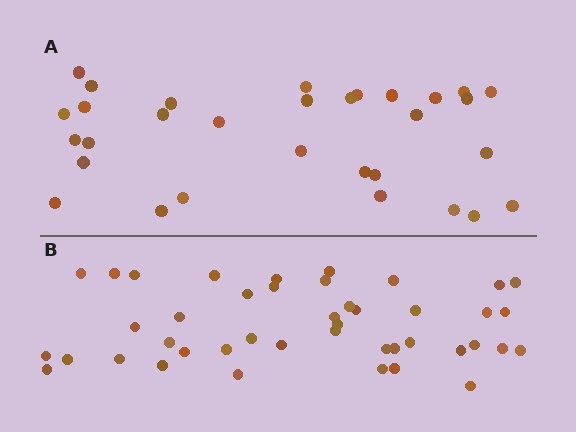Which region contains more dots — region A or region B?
Region B (the bottom region) has more dots.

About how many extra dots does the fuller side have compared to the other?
Region B has roughly 12 or so more dots than region A.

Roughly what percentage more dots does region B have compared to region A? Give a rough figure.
About 40% more.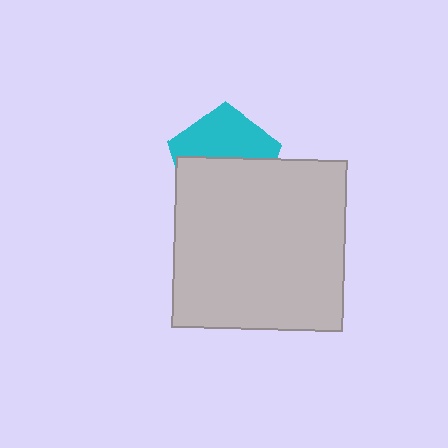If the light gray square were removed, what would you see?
You would see the complete cyan pentagon.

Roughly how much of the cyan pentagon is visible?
About half of it is visible (roughly 46%).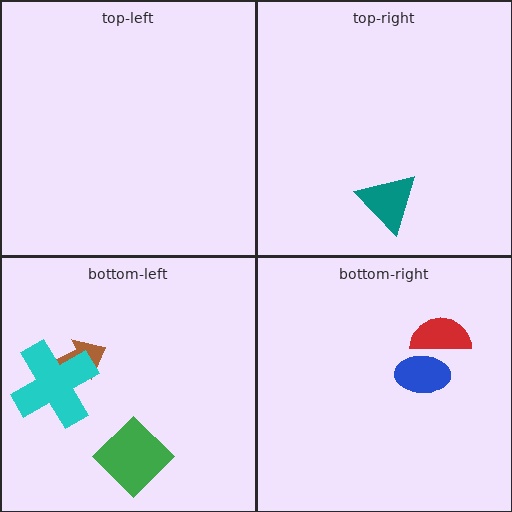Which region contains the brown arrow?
The bottom-left region.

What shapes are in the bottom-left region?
The green diamond, the brown arrow, the cyan cross.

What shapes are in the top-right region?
The teal triangle.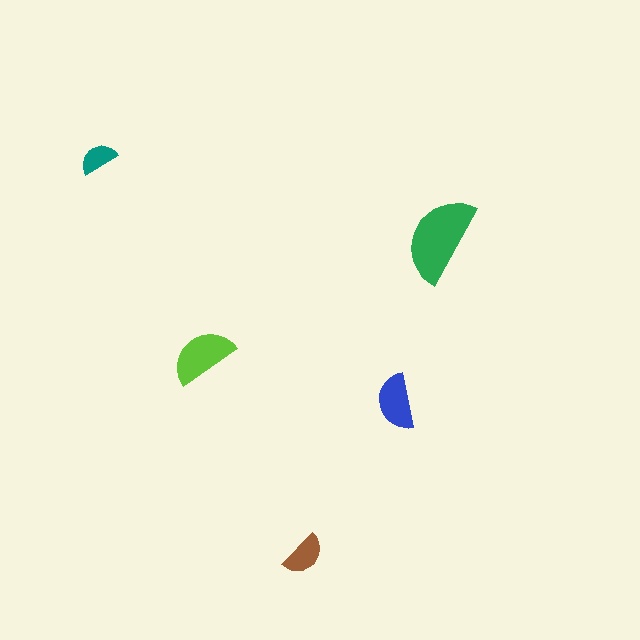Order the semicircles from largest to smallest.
the green one, the lime one, the blue one, the brown one, the teal one.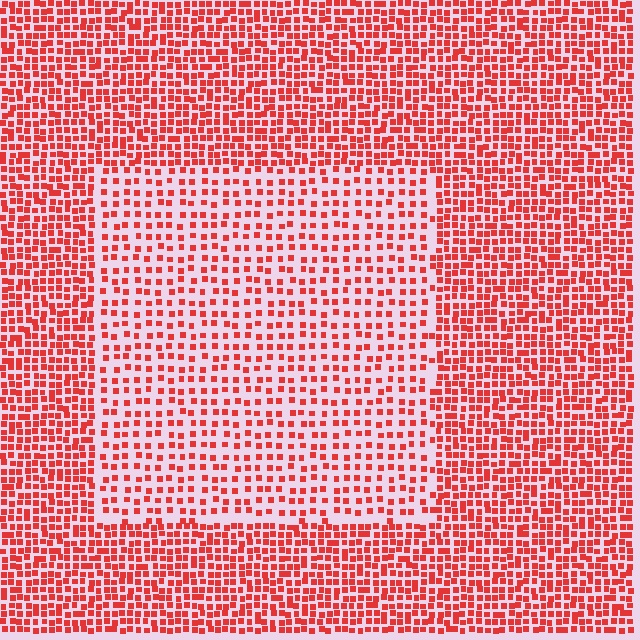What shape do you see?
I see a rectangle.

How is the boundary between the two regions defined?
The boundary is defined by a change in element density (approximately 1.9x ratio). All elements are the same color, size, and shape.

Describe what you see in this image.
The image contains small red elements arranged at two different densities. A rectangle-shaped region is visible where the elements are less densely packed than the surrounding area.